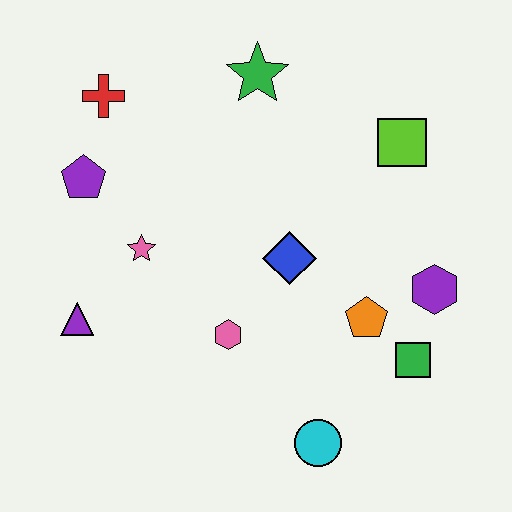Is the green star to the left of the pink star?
No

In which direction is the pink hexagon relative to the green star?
The pink hexagon is below the green star.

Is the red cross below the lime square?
No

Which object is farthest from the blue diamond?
The red cross is farthest from the blue diamond.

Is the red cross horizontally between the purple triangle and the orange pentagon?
Yes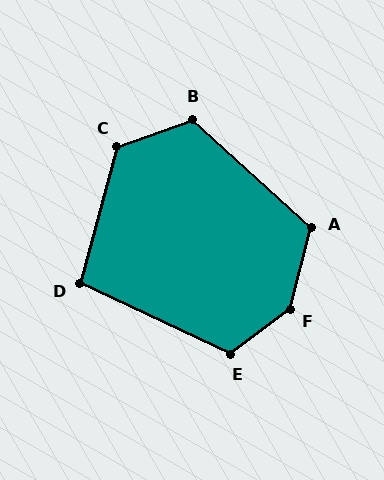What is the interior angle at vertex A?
Approximately 117 degrees (obtuse).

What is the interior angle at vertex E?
Approximately 118 degrees (obtuse).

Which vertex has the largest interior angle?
F, at approximately 141 degrees.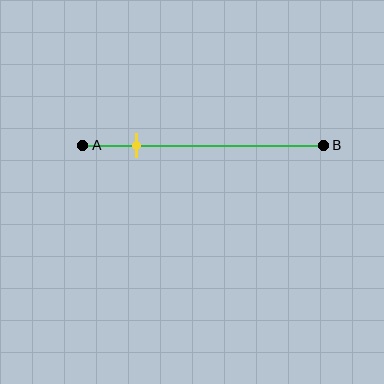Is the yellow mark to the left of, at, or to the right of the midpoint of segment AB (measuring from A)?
The yellow mark is to the left of the midpoint of segment AB.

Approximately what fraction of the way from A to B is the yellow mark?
The yellow mark is approximately 20% of the way from A to B.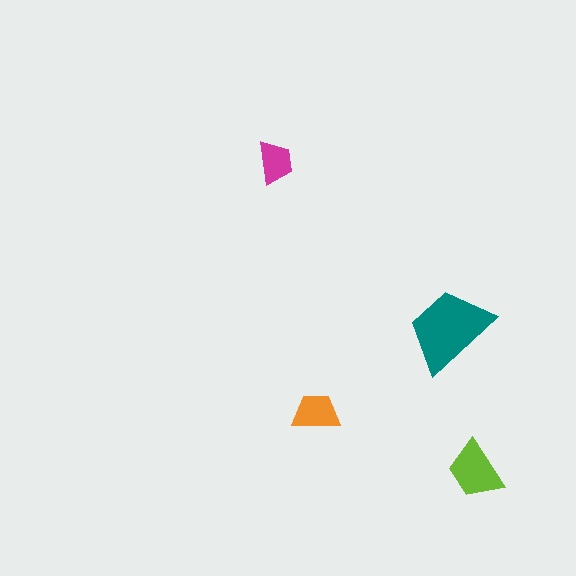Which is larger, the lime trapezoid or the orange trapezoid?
The lime one.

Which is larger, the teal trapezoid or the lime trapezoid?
The teal one.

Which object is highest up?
The magenta trapezoid is topmost.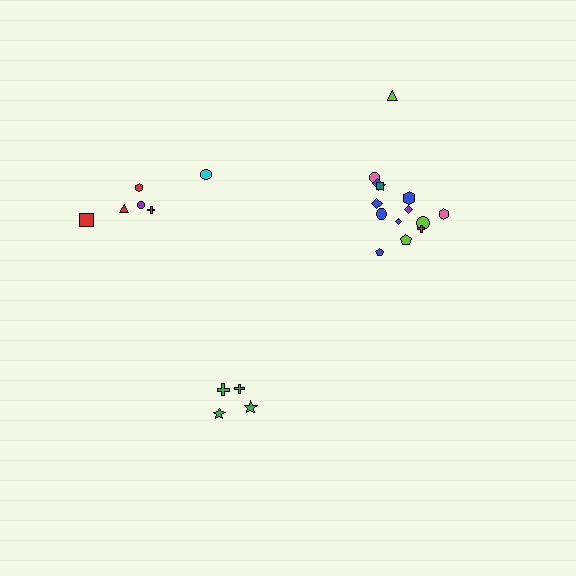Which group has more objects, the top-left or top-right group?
The top-right group.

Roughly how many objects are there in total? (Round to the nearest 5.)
Roughly 25 objects in total.